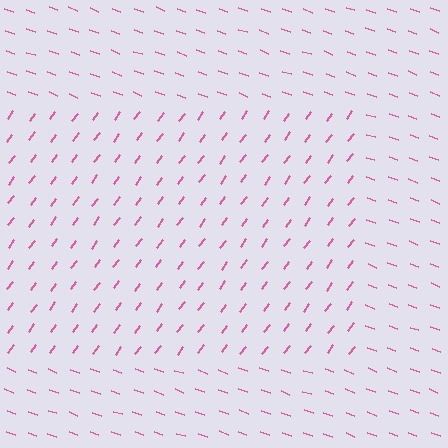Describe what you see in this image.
The image is filled with small pink line segments. A rectangle region in the image has lines oriented differently from the surrounding lines, creating a visible texture boundary.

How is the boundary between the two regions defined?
The boundary is defined purely by a change in line orientation (approximately 74 degrees difference). All lines are the same color and thickness.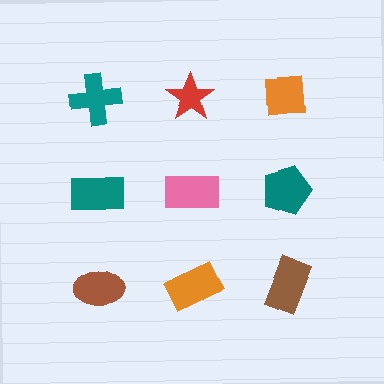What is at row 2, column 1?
A teal rectangle.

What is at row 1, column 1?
A teal cross.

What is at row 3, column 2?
An orange rectangle.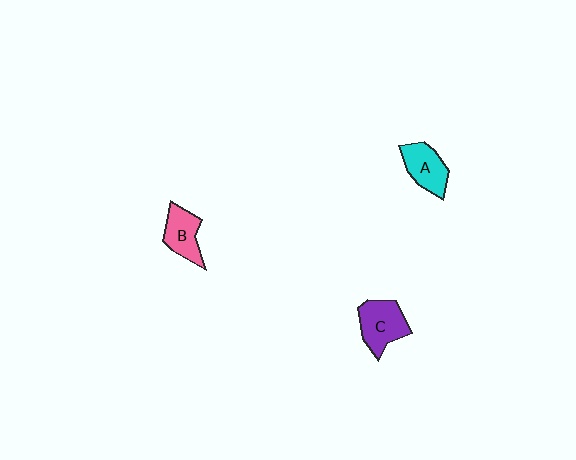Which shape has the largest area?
Shape C (purple).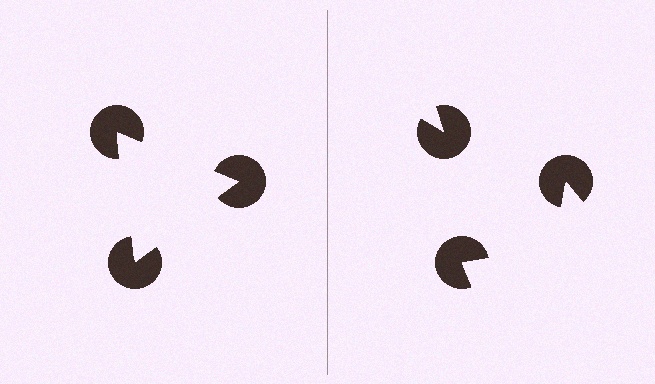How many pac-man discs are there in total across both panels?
6 — 3 on each side.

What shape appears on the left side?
An illusory triangle.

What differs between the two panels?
The pac-man discs are positioned identically on both sides; only the wedge orientations differ. On the left they align to a triangle; on the right they are misaligned.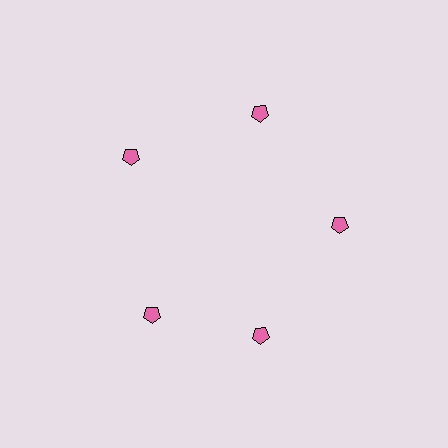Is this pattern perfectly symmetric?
No. The 5 pink pentagons are arranged in a ring, but one element near the 8 o'clock position is rotated out of alignment along the ring, breaking the 5-fold rotational symmetry.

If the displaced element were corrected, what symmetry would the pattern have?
It would have 5-fold rotational symmetry — the pattern would map onto itself every 72 degrees.